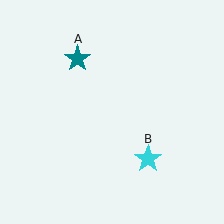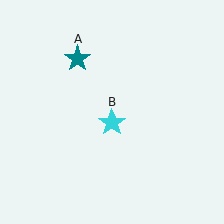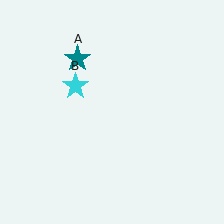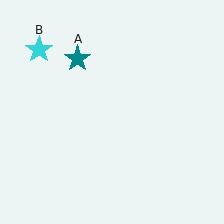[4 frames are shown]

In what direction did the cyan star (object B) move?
The cyan star (object B) moved up and to the left.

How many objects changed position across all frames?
1 object changed position: cyan star (object B).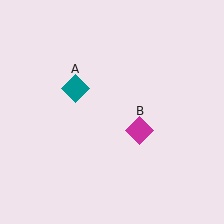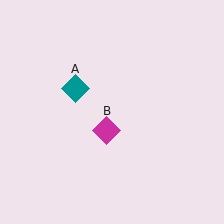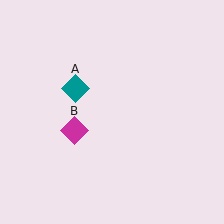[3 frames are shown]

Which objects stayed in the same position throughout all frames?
Teal diamond (object A) remained stationary.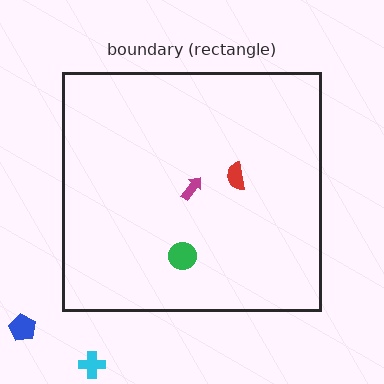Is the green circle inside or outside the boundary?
Inside.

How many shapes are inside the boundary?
3 inside, 2 outside.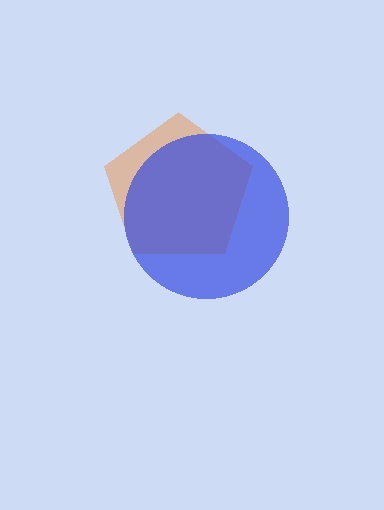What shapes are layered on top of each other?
The layered shapes are: an orange pentagon, a blue circle.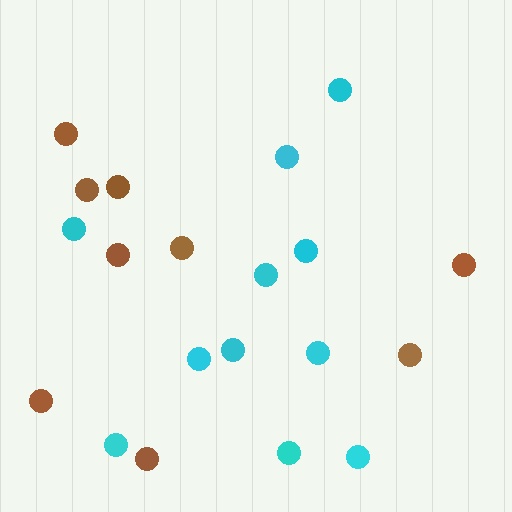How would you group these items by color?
There are 2 groups: one group of brown circles (9) and one group of cyan circles (11).